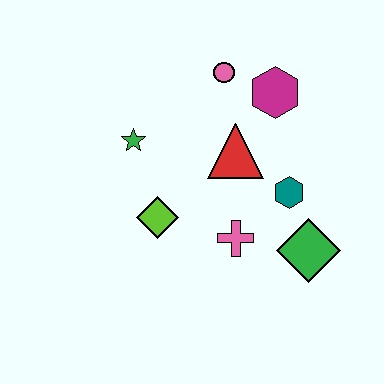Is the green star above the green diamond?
Yes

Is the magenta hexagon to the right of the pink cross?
Yes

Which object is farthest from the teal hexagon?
The green star is farthest from the teal hexagon.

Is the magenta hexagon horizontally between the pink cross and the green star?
No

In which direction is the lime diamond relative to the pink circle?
The lime diamond is below the pink circle.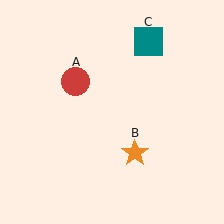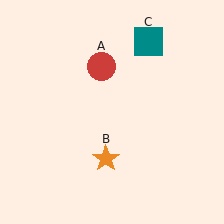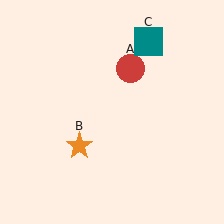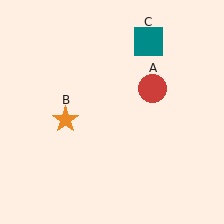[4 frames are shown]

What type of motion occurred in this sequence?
The red circle (object A), orange star (object B) rotated clockwise around the center of the scene.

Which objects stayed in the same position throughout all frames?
Teal square (object C) remained stationary.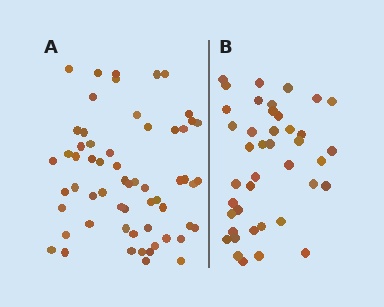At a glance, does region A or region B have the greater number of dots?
Region A (the left region) has more dots.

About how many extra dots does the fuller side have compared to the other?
Region A has approximately 20 more dots than region B.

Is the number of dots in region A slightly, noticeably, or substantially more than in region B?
Region A has substantially more. The ratio is roughly 1.5 to 1.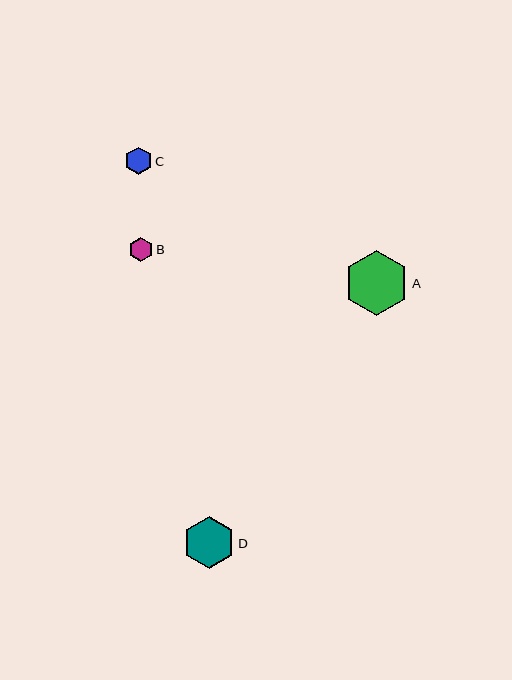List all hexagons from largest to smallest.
From largest to smallest: A, D, C, B.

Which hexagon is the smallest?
Hexagon B is the smallest with a size of approximately 24 pixels.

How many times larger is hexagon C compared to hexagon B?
Hexagon C is approximately 1.1 times the size of hexagon B.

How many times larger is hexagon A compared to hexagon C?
Hexagon A is approximately 2.4 times the size of hexagon C.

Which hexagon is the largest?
Hexagon A is the largest with a size of approximately 65 pixels.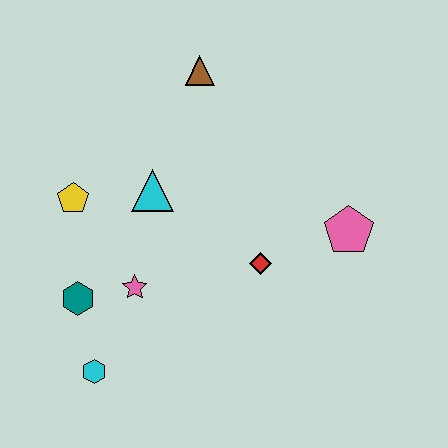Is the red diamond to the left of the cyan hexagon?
No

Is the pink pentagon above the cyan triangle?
No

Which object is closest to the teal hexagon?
The pink star is closest to the teal hexagon.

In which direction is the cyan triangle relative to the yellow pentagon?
The cyan triangle is to the right of the yellow pentagon.